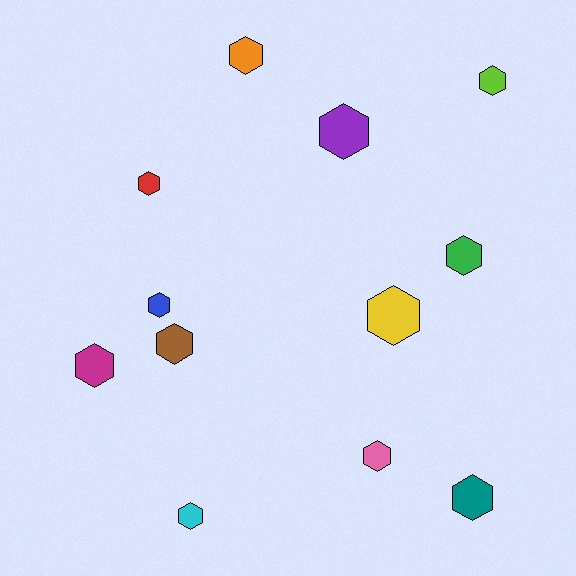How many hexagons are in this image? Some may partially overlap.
There are 12 hexagons.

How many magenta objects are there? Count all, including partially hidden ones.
There is 1 magenta object.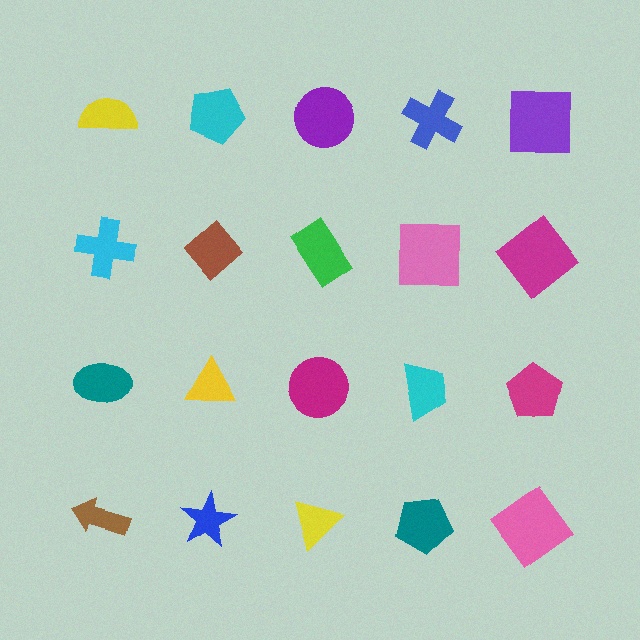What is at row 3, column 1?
A teal ellipse.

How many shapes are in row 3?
5 shapes.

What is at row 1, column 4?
A blue cross.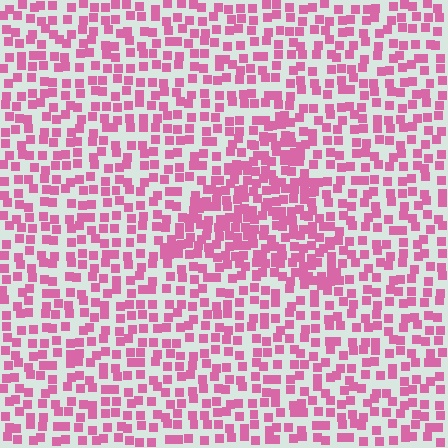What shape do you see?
I see a triangle.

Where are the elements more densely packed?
The elements are more densely packed inside the triangle boundary.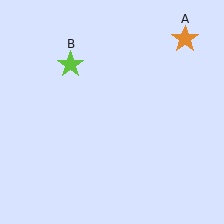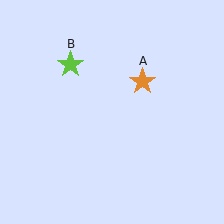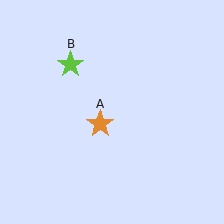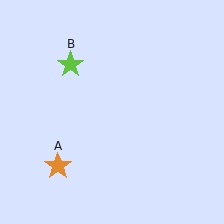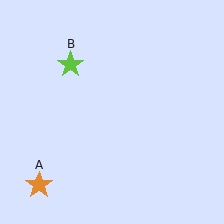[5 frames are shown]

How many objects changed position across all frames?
1 object changed position: orange star (object A).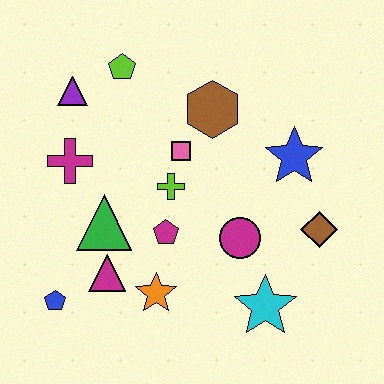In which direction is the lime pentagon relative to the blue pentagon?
The lime pentagon is above the blue pentagon.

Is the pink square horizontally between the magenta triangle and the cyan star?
Yes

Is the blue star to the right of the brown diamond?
No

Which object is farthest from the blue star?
The blue pentagon is farthest from the blue star.